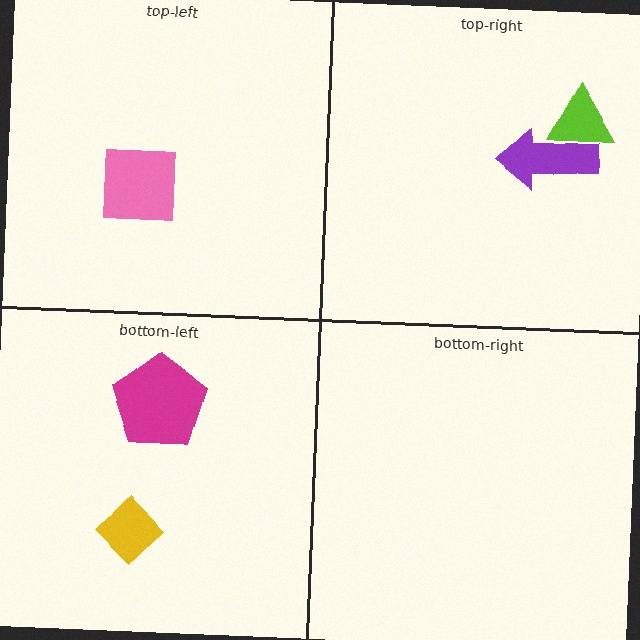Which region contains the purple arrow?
The top-right region.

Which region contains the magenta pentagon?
The bottom-left region.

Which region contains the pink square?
The top-left region.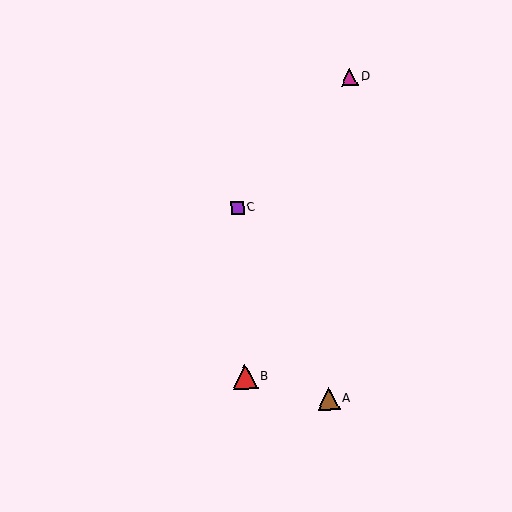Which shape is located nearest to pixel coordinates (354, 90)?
The magenta triangle (labeled D) at (349, 78) is nearest to that location.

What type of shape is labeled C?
Shape C is a purple square.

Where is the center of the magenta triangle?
The center of the magenta triangle is at (349, 78).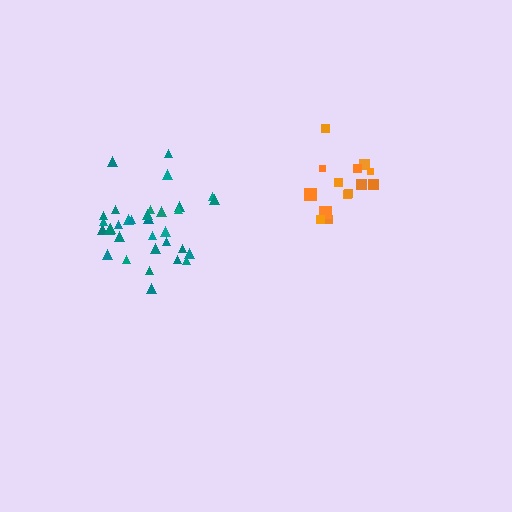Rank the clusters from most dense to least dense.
teal, orange.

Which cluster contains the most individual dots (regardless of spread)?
Teal (34).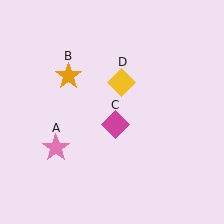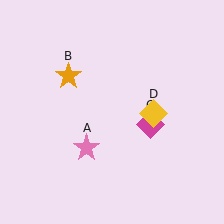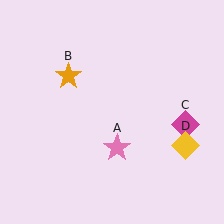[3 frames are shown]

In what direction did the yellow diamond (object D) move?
The yellow diamond (object D) moved down and to the right.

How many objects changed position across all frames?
3 objects changed position: pink star (object A), magenta diamond (object C), yellow diamond (object D).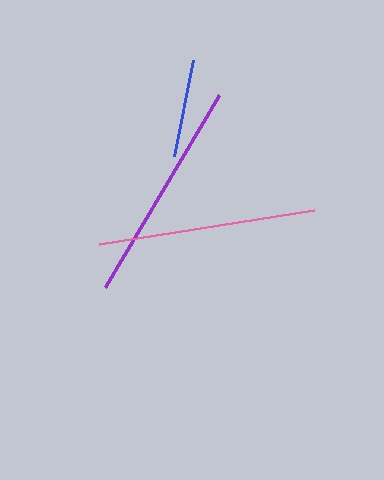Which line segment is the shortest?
The blue line is the shortest at approximately 97 pixels.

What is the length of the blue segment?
The blue segment is approximately 97 pixels long.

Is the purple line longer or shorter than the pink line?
The purple line is longer than the pink line.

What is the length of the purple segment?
The purple segment is approximately 224 pixels long.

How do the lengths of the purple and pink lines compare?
The purple and pink lines are approximately the same length.